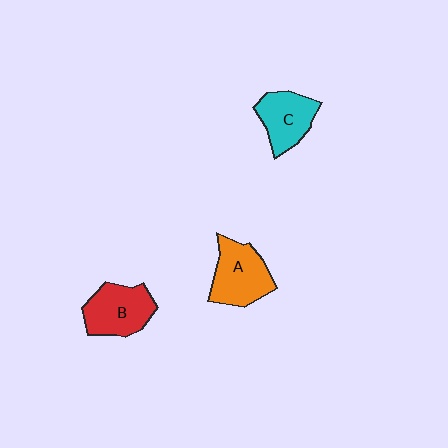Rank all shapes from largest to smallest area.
From largest to smallest: A (orange), B (red), C (cyan).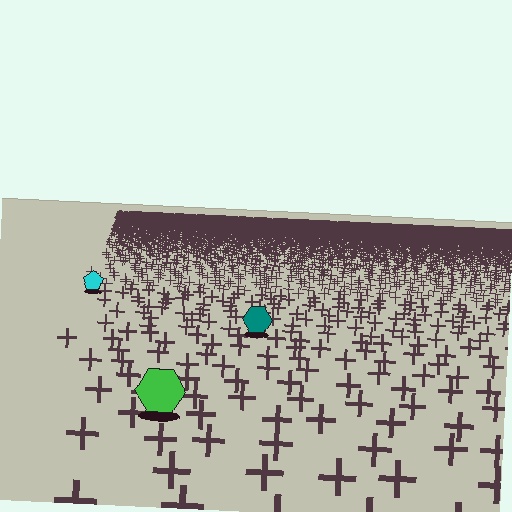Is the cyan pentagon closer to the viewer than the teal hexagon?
No. The teal hexagon is closer — you can tell from the texture gradient: the ground texture is coarser near it.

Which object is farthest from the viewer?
The cyan pentagon is farthest from the viewer. It appears smaller and the ground texture around it is denser.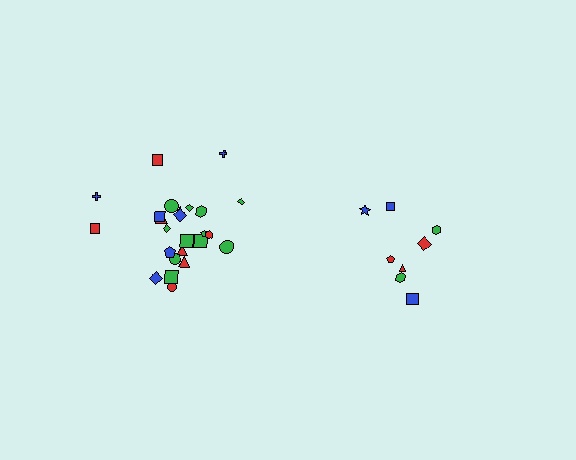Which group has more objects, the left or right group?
The left group.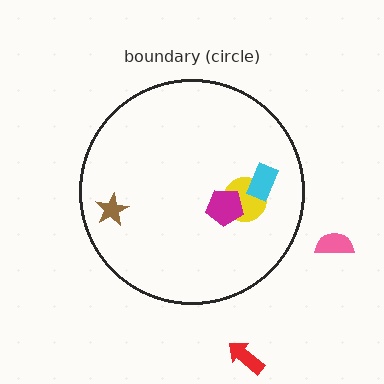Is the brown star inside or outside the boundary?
Inside.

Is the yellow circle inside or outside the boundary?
Inside.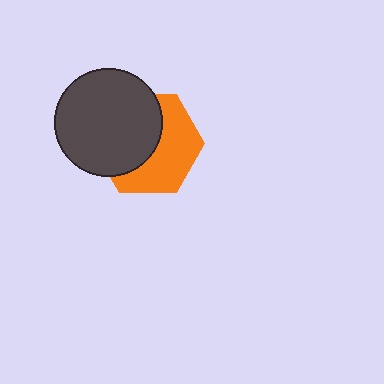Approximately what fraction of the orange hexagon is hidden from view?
Roughly 50% of the orange hexagon is hidden behind the dark gray circle.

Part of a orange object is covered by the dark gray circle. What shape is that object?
It is a hexagon.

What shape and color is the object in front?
The object in front is a dark gray circle.